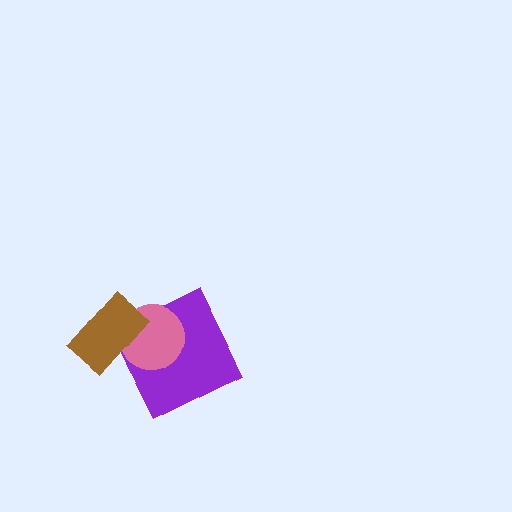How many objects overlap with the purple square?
2 objects overlap with the purple square.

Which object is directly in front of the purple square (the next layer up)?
The pink circle is directly in front of the purple square.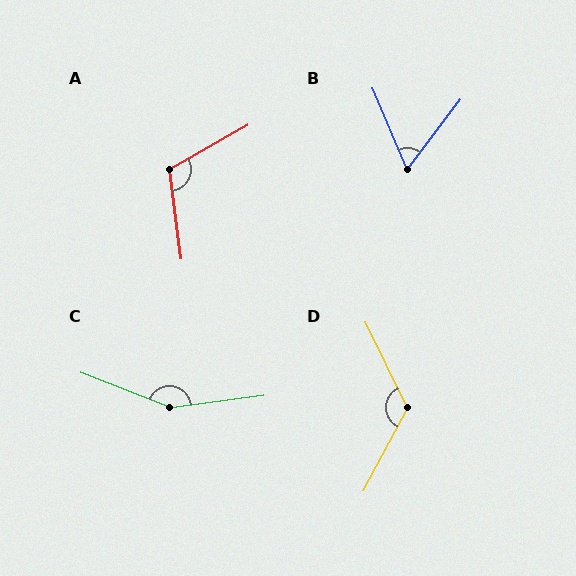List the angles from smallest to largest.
B (60°), A (112°), D (126°), C (152°).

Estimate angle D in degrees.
Approximately 126 degrees.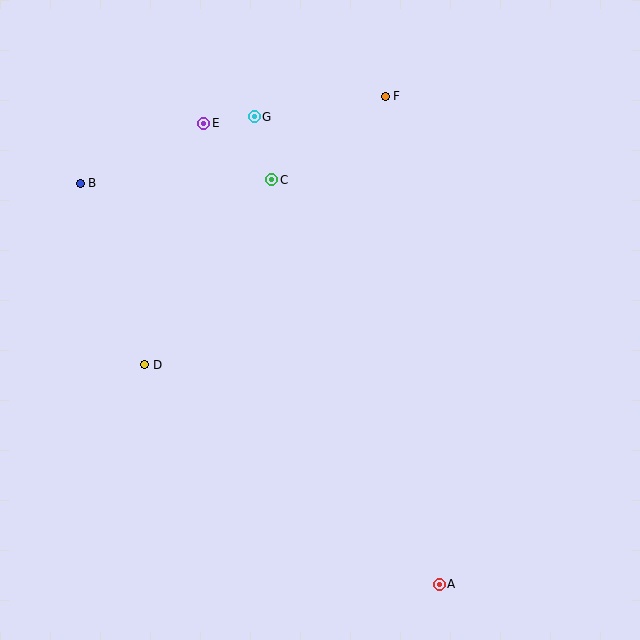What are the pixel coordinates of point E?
Point E is at (204, 123).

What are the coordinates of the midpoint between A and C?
The midpoint between A and C is at (355, 382).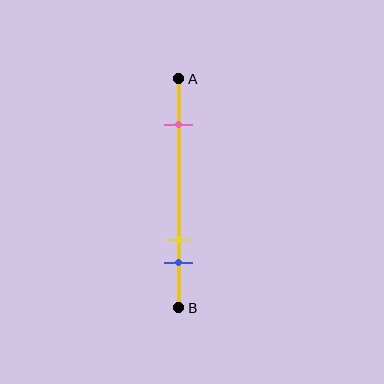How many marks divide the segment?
There are 3 marks dividing the segment.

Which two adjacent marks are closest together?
The yellow and blue marks are the closest adjacent pair.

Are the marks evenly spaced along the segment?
No, the marks are not evenly spaced.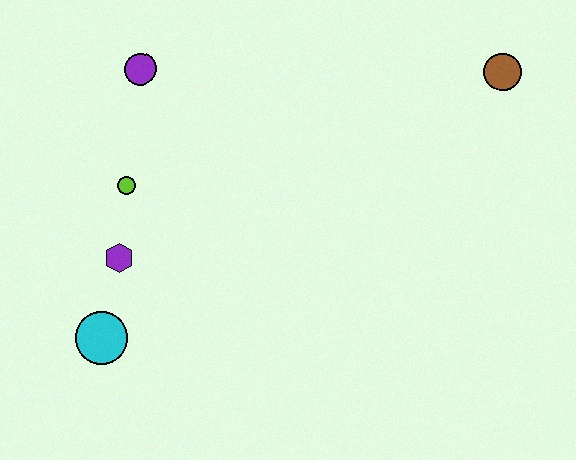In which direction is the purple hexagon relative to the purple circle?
The purple hexagon is below the purple circle.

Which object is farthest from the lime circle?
The brown circle is farthest from the lime circle.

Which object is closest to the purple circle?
The lime circle is closest to the purple circle.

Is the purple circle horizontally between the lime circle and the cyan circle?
No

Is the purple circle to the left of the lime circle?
No